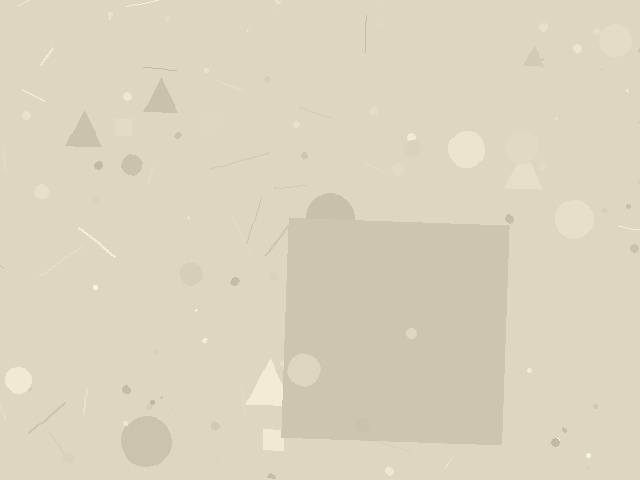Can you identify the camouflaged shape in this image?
The camouflaged shape is a square.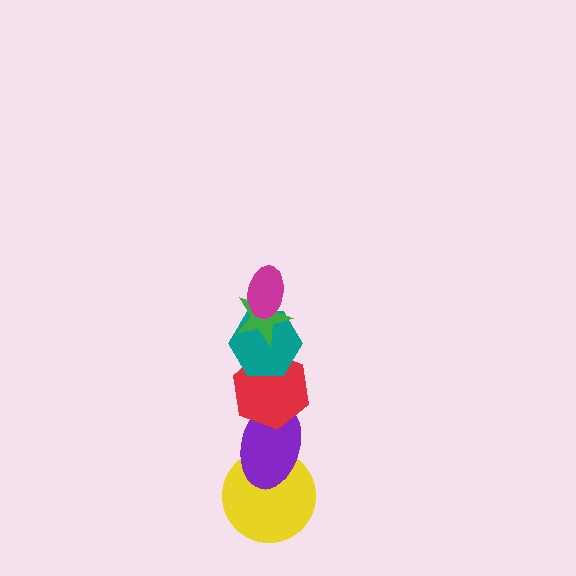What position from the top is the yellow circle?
The yellow circle is 6th from the top.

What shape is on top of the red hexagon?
The teal hexagon is on top of the red hexagon.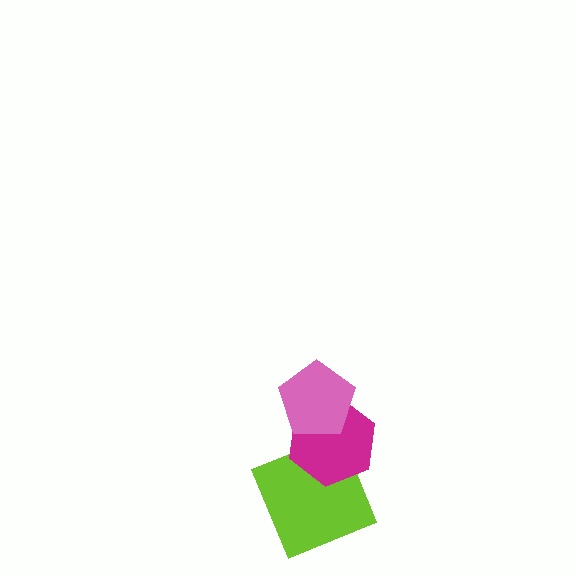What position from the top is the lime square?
The lime square is 3rd from the top.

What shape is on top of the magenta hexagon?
The pink pentagon is on top of the magenta hexagon.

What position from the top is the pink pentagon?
The pink pentagon is 1st from the top.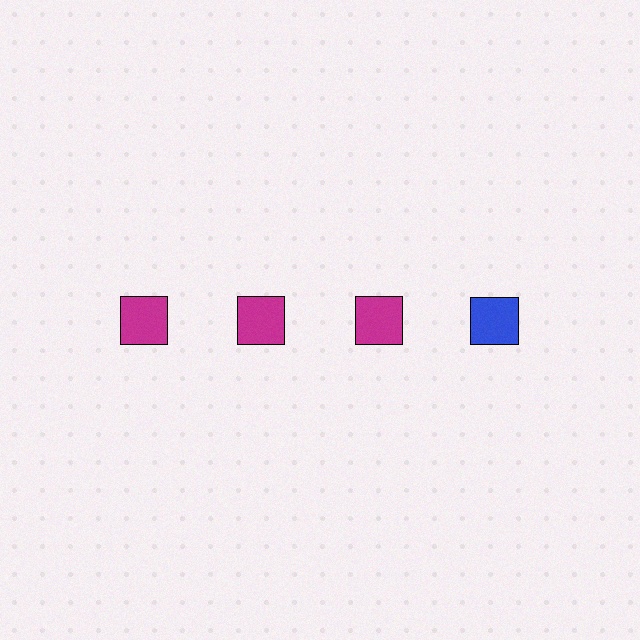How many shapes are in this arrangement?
There are 4 shapes arranged in a grid pattern.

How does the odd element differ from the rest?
It has a different color: blue instead of magenta.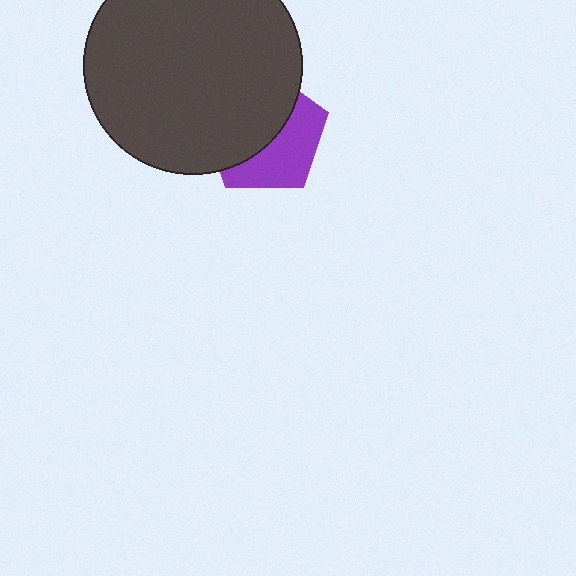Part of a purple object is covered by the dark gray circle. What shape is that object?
It is a pentagon.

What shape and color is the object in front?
The object in front is a dark gray circle.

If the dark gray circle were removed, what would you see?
You would see the complete purple pentagon.